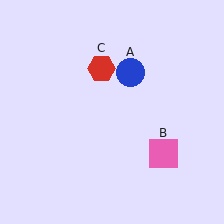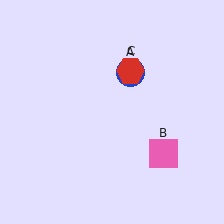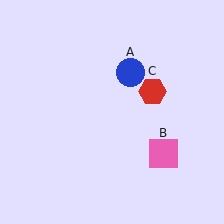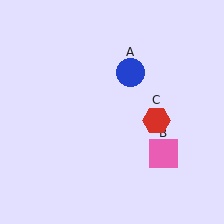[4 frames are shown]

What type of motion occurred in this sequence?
The red hexagon (object C) rotated clockwise around the center of the scene.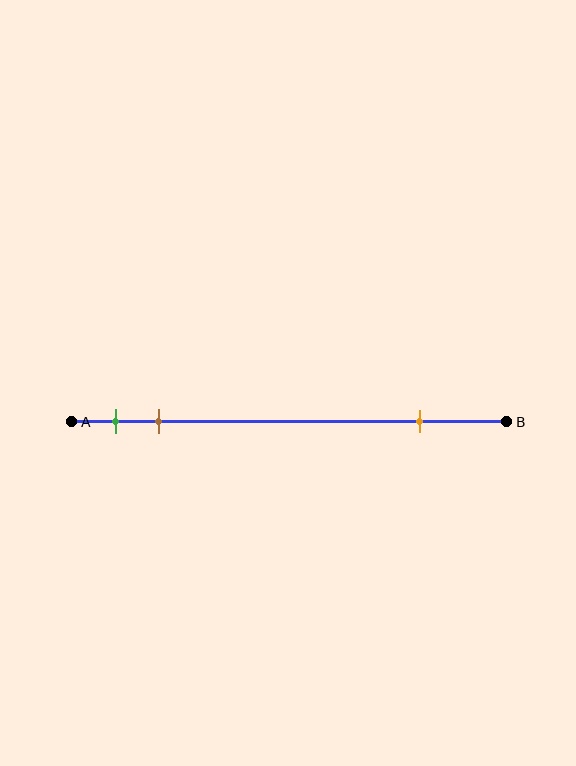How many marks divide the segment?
There are 3 marks dividing the segment.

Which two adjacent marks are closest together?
The green and brown marks are the closest adjacent pair.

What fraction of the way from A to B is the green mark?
The green mark is approximately 10% (0.1) of the way from A to B.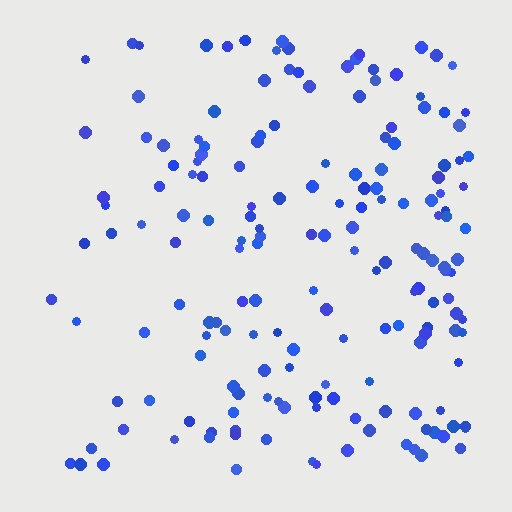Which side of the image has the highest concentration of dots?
The right.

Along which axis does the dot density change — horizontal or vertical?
Horizontal.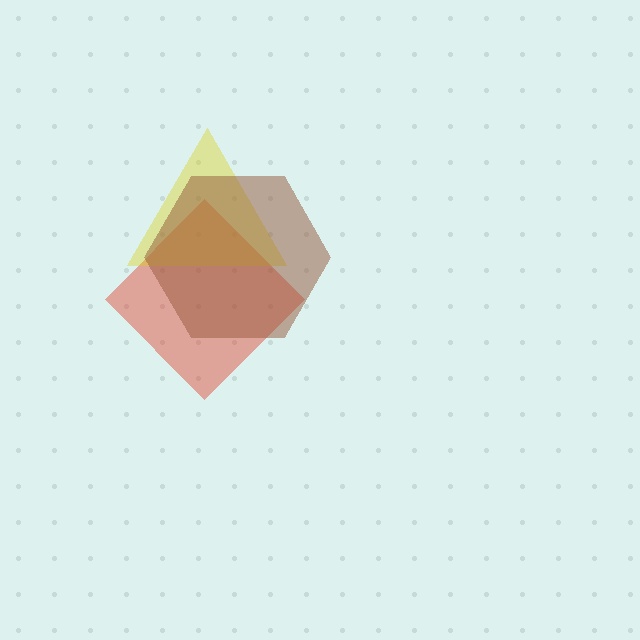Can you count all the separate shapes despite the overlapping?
Yes, there are 3 separate shapes.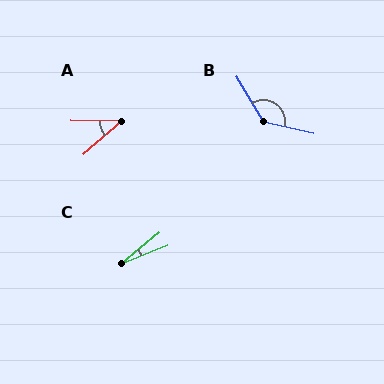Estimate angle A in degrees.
Approximately 42 degrees.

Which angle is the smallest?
C, at approximately 18 degrees.